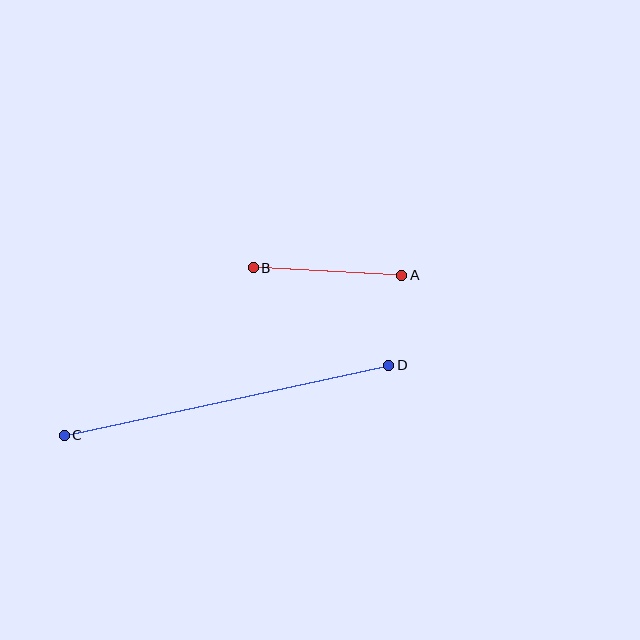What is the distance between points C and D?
The distance is approximately 331 pixels.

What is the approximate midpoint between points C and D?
The midpoint is at approximately (226, 400) pixels.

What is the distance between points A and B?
The distance is approximately 149 pixels.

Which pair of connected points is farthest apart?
Points C and D are farthest apart.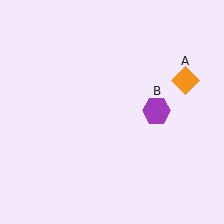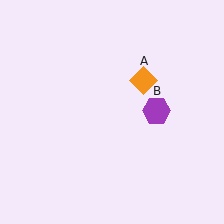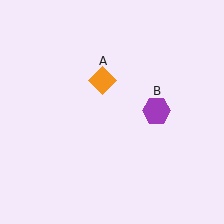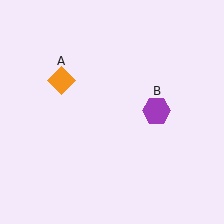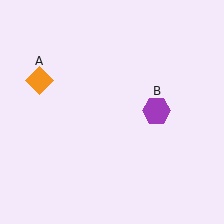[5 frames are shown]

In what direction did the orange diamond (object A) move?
The orange diamond (object A) moved left.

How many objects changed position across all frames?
1 object changed position: orange diamond (object A).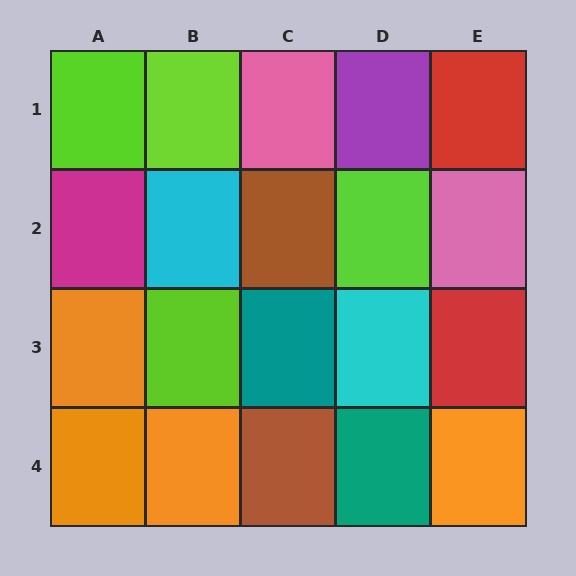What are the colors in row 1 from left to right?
Lime, lime, pink, purple, red.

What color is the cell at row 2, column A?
Magenta.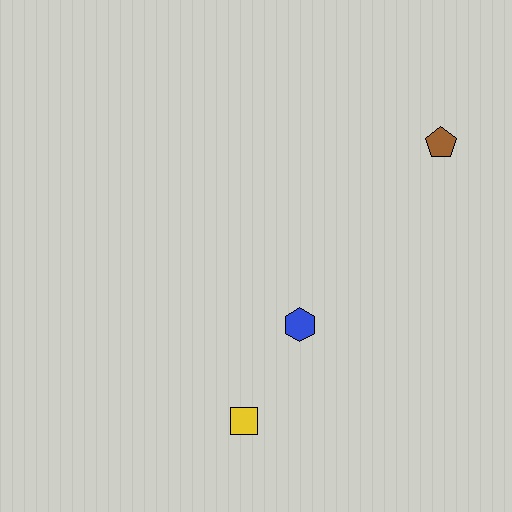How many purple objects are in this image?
There are no purple objects.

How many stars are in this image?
There are no stars.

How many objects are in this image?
There are 3 objects.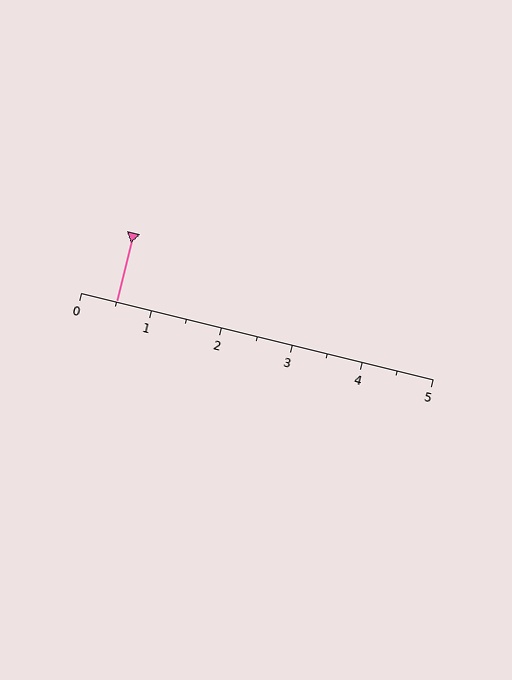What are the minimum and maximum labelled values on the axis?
The axis runs from 0 to 5.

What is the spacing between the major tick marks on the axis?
The major ticks are spaced 1 apart.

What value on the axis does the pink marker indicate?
The marker indicates approximately 0.5.